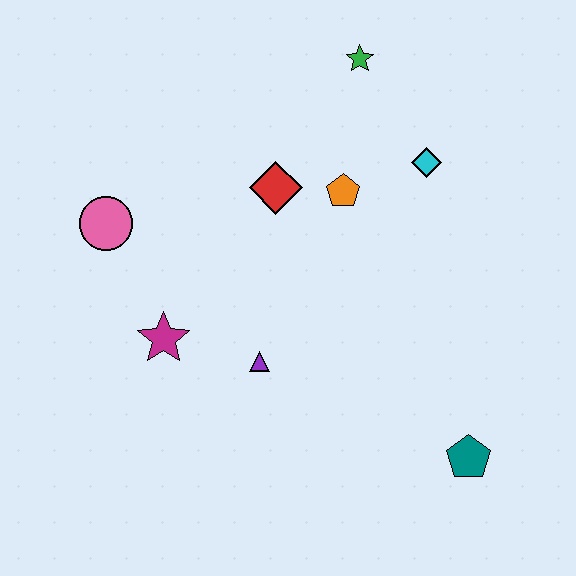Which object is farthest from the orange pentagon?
The teal pentagon is farthest from the orange pentagon.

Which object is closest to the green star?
The cyan diamond is closest to the green star.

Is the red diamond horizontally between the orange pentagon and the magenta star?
Yes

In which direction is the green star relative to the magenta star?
The green star is above the magenta star.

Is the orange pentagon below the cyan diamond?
Yes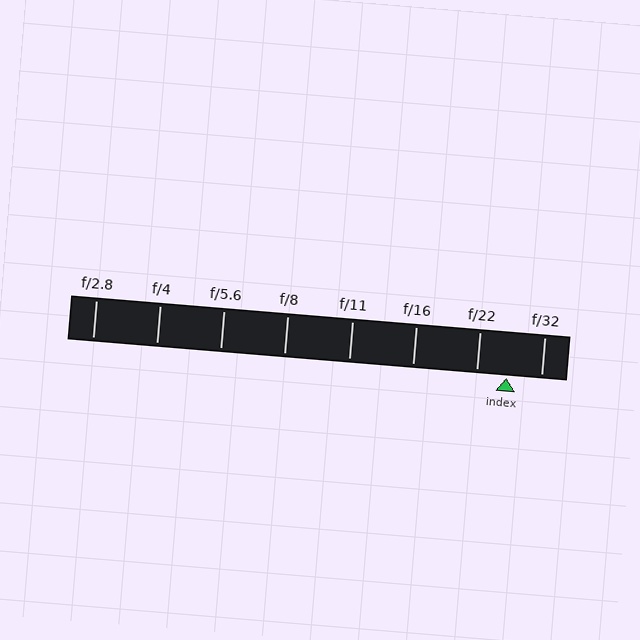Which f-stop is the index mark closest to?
The index mark is closest to f/22.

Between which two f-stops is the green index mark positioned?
The index mark is between f/22 and f/32.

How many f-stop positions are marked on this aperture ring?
There are 8 f-stop positions marked.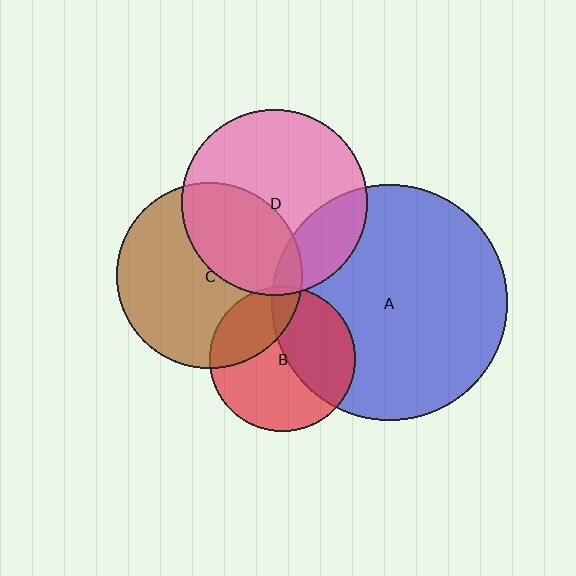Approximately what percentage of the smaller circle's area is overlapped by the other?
Approximately 20%.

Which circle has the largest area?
Circle A (blue).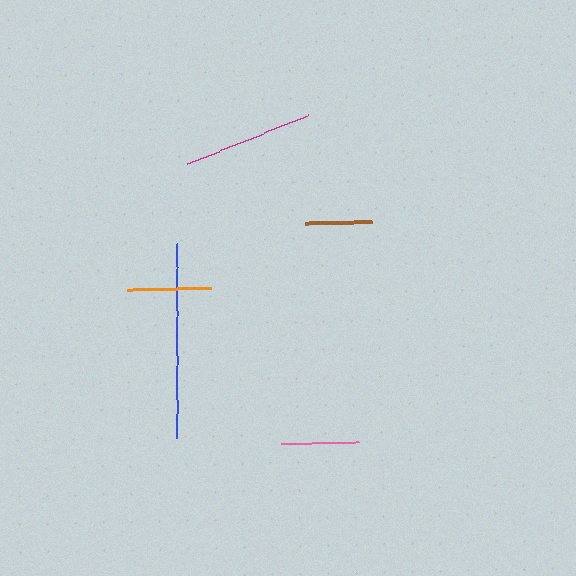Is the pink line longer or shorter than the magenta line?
The magenta line is longer than the pink line.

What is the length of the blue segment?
The blue segment is approximately 194 pixels long.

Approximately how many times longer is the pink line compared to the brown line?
The pink line is approximately 1.2 times the length of the brown line.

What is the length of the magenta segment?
The magenta segment is approximately 130 pixels long.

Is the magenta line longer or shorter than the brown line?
The magenta line is longer than the brown line.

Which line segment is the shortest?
The brown line is the shortest at approximately 67 pixels.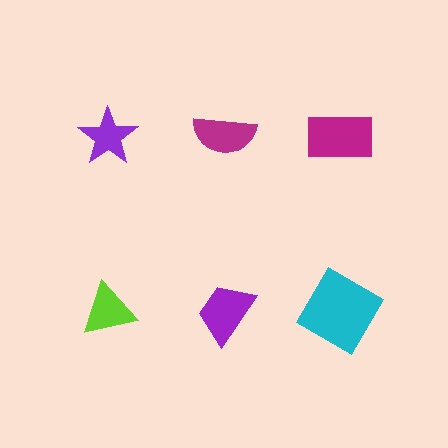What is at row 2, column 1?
A lime triangle.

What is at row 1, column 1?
A purple star.